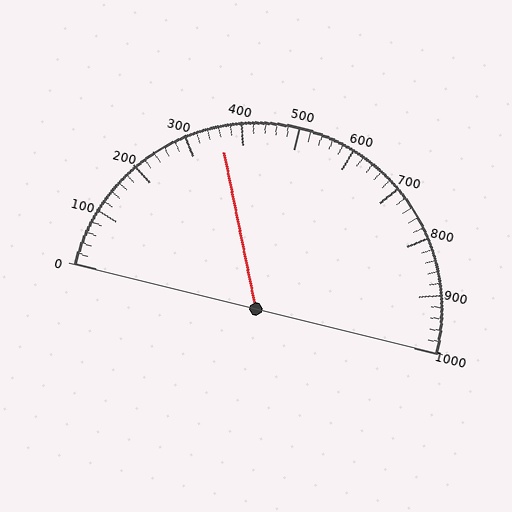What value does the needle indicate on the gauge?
The needle indicates approximately 360.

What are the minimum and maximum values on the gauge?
The gauge ranges from 0 to 1000.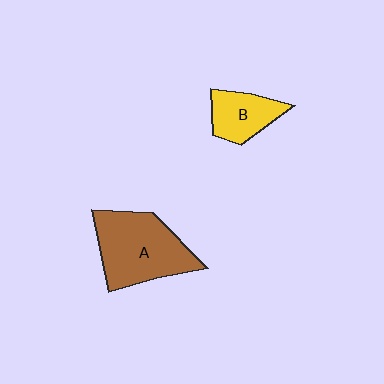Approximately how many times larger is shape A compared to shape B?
Approximately 2.0 times.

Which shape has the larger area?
Shape A (brown).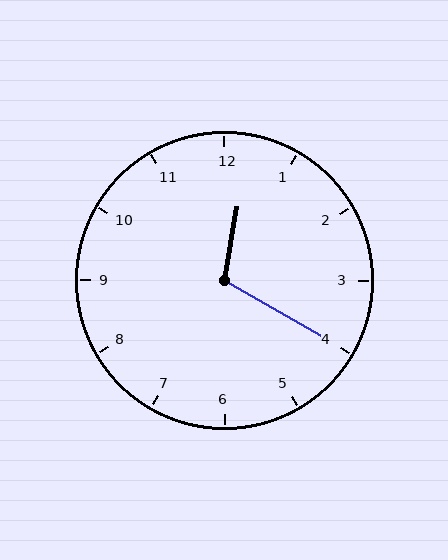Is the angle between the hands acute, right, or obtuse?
It is obtuse.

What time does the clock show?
12:20.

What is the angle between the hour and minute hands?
Approximately 110 degrees.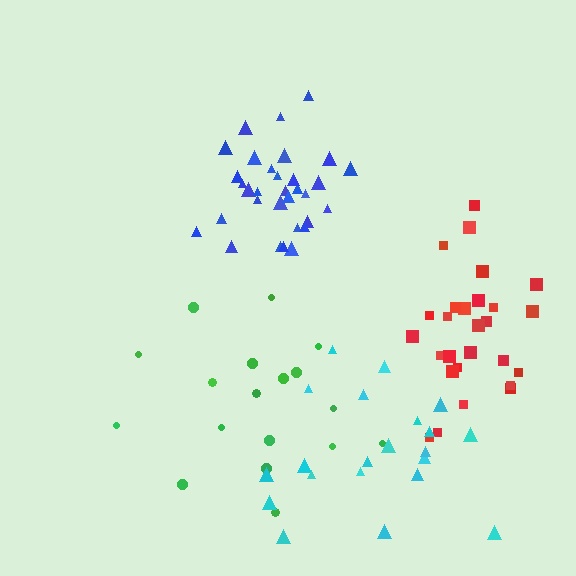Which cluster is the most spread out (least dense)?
Green.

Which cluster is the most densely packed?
Blue.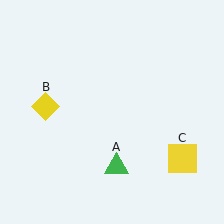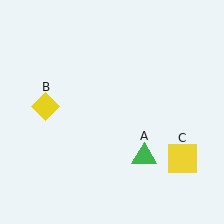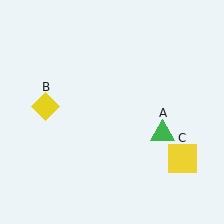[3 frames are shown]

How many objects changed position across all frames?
1 object changed position: green triangle (object A).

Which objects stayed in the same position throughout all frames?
Yellow diamond (object B) and yellow square (object C) remained stationary.